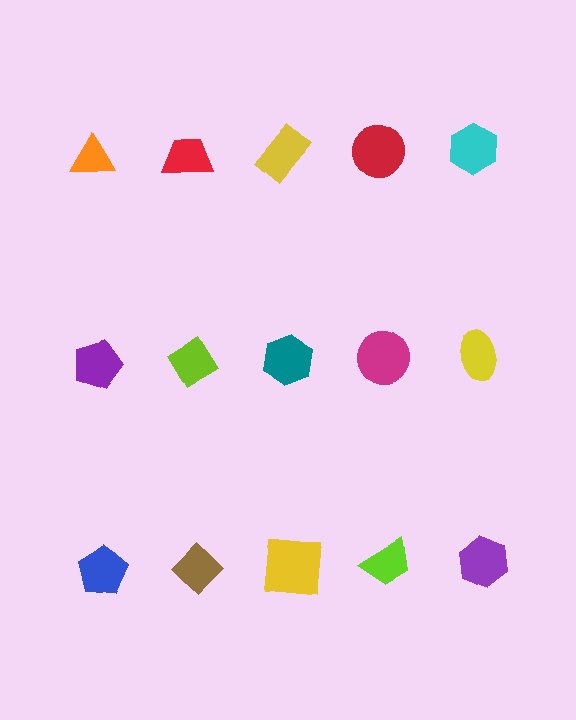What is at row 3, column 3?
A yellow square.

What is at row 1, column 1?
An orange triangle.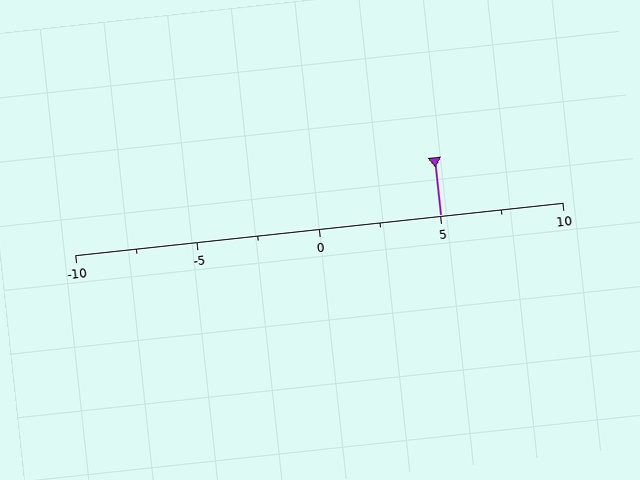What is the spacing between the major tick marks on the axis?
The major ticks are spaced 5 apart.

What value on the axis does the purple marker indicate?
The marker indicates approximately 5.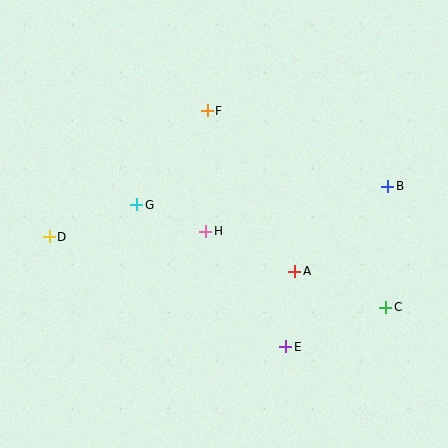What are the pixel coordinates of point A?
Point A is at (295, 271).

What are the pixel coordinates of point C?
Point C is at (386, 307).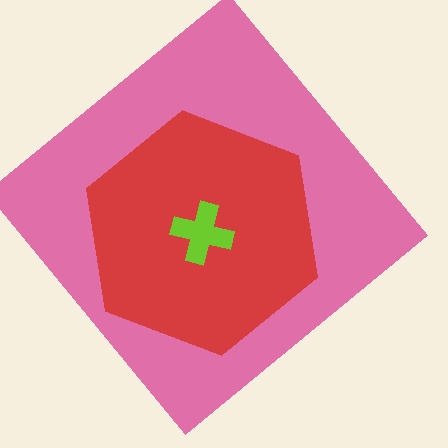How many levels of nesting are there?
3.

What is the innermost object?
The lime cross.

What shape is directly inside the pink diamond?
The red hexagon.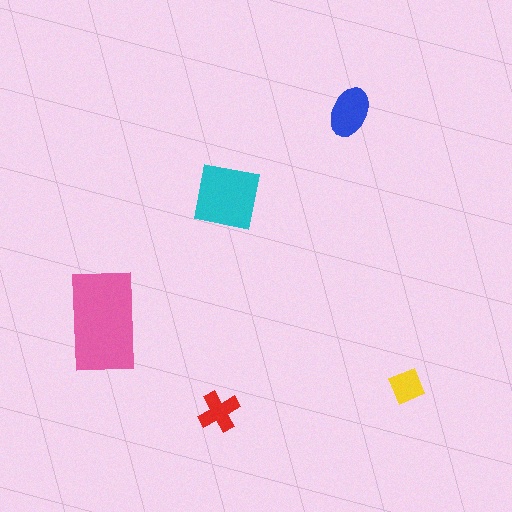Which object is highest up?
The blue ellipse is topmost.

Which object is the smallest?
The yellow diamond.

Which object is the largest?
The pink rectangle.